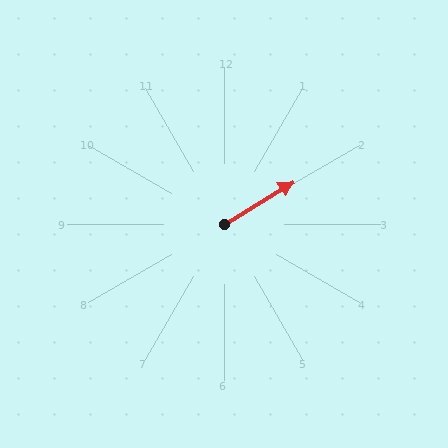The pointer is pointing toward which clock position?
Roughly 2 o'clock.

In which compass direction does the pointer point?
Northeast.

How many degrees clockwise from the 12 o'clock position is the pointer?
Approximately 58 degrees.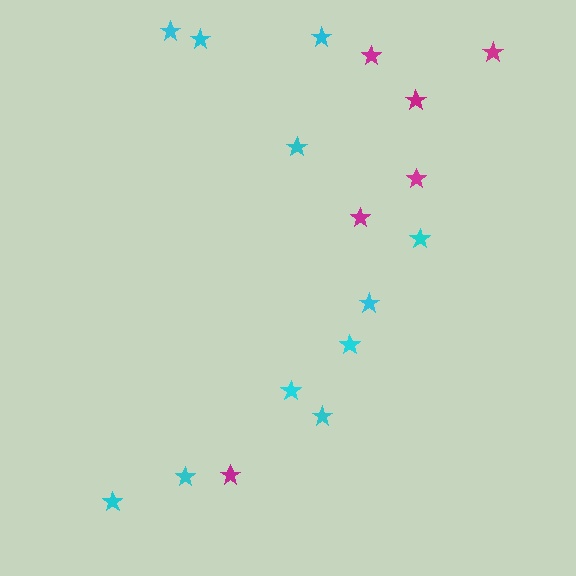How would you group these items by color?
There are 2 groups: one group of magenta stars (6) and one group of cyan stars (11).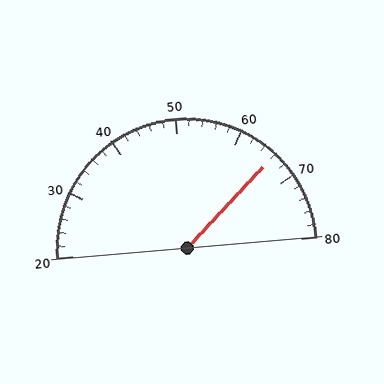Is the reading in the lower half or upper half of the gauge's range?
The reading is in the upper half of the range (20 to 80).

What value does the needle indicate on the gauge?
The needle indicates approximately 66.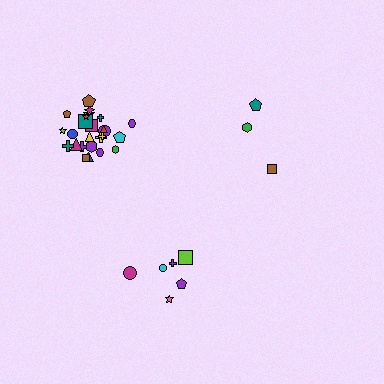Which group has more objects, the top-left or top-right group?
The top-left group.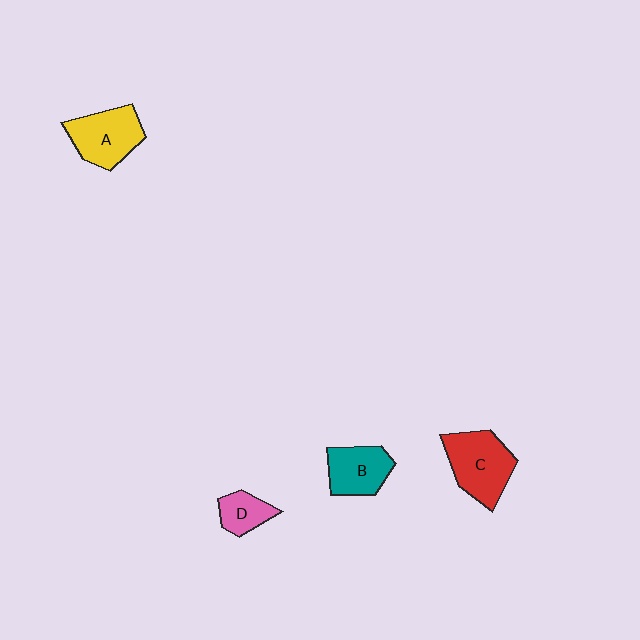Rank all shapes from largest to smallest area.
From largest to smallest: C (red), A (yellow), B (teal), D (pink).